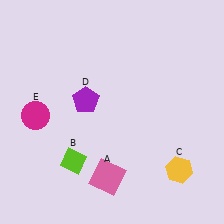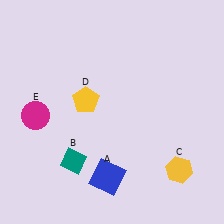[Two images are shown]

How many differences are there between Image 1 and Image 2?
There are 3 differences between the two images.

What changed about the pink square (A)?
In Image 1, A is pink. In Image 2, it changed to blue.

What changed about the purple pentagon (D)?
In Image 1, D is purple. In Image 2, it changed to yellow.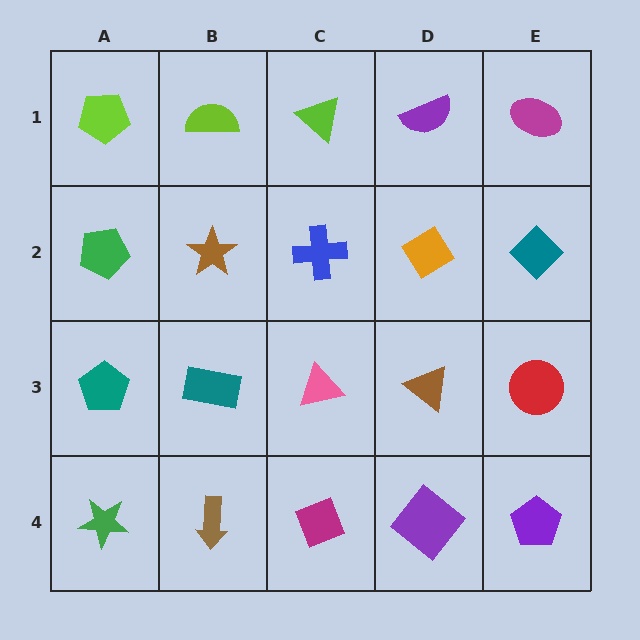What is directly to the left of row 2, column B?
A green pentagon.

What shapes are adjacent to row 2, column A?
A lime pentagon (row 1, column A), a teal pentagon (row 3, column A), a brown star (row 2, column B).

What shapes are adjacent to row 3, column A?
A green pentagon (row 2, column A), a green star (row 4, column A), a teal rectangle (row 3, column B).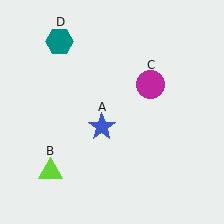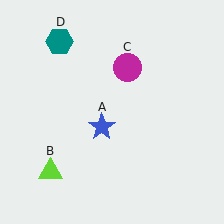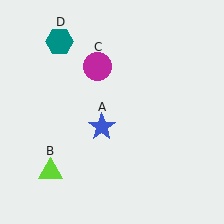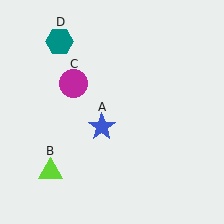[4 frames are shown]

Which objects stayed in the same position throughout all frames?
Blue star (object A) and lime triangle (object B) and teal hexagon (object D) remained stationary.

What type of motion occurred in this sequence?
The magenta circle (object C) rotated counterclockwise around the center of the scene.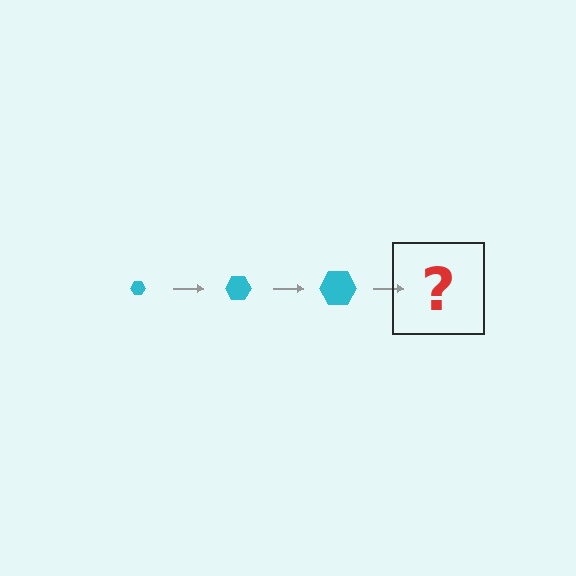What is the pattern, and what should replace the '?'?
The pattern is that the hexagon gets progressively larger each step. The '?' should be a cyan hexagon, larger than the previous one.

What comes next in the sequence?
The next element should be a cyan hexagon, larger than the previous one.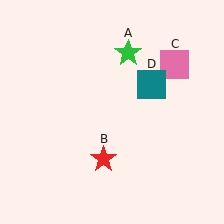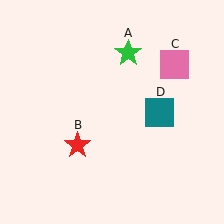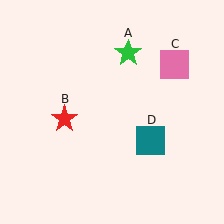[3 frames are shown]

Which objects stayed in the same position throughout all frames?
Green star (object A) and pink square (object C) remained stationary.